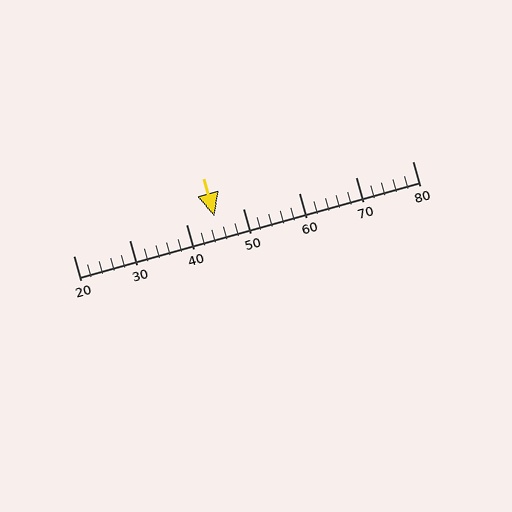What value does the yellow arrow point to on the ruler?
The yellow arrow points to approximately 45.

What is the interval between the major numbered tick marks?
The major tick marks are spaced 10 units apart.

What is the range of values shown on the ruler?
The ruler shows values from 20 to 80.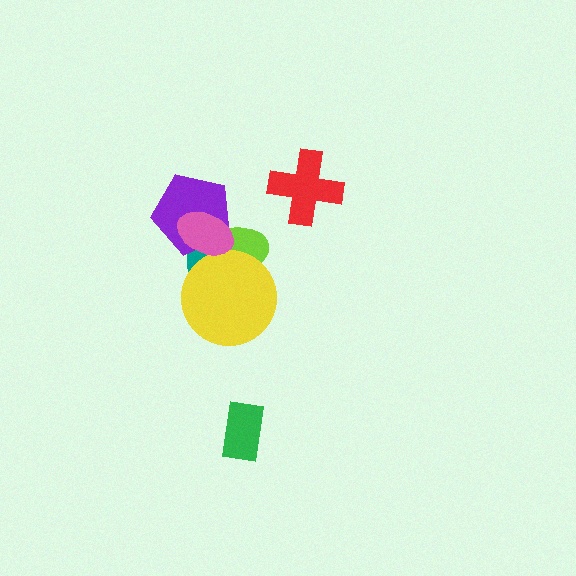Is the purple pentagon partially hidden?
Yes, it is partially covered by another shape.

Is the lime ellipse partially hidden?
Yes, it is partially covered by another shape.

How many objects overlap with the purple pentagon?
3 objects overlap with the purple pentagon.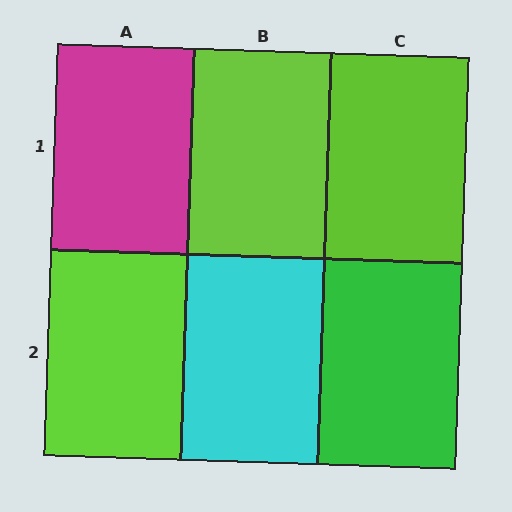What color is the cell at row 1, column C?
Lime.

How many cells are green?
1 cell is green.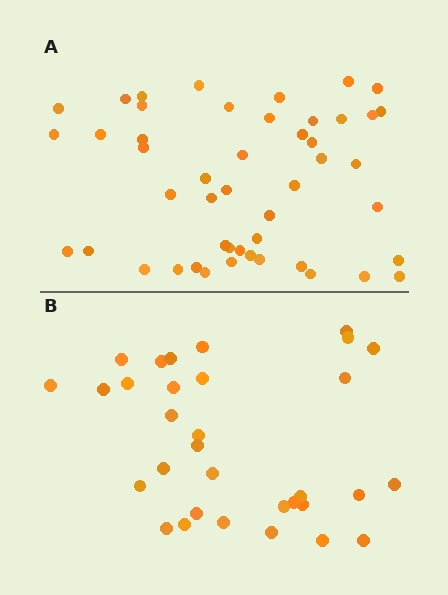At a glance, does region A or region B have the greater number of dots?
Region A (the top region) has more dots.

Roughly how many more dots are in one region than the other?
Region A has approximately 15 more dots than region B.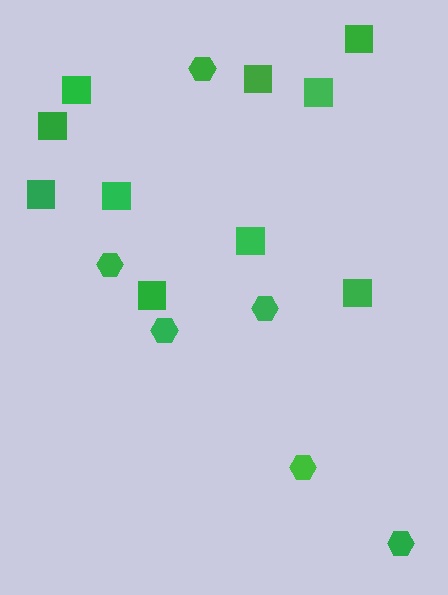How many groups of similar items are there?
There are 2 groups: one group of squares (10) and one group of hexagons (6).